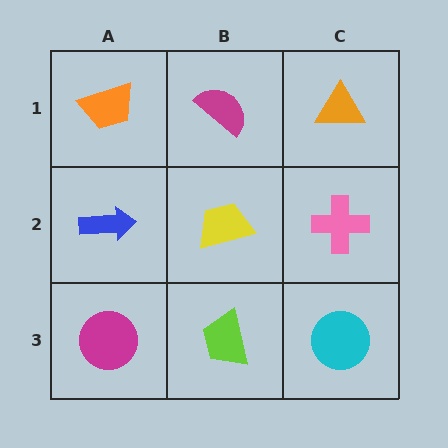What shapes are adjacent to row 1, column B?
A yellow trapezoid (row 2, column B), an orange trapezoid (row 1, column A), an orange triangle (row 1, column C).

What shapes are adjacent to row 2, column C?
An orange triangle (row 1, column C), a cyan circle (row 3, column C), a yellow trapezoid (row 2, column B).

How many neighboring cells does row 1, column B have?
3.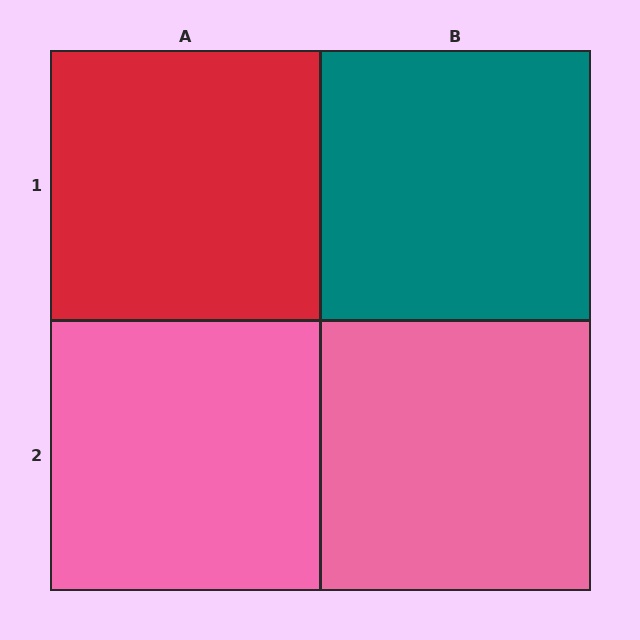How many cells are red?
1 cell is red.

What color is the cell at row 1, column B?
Teal.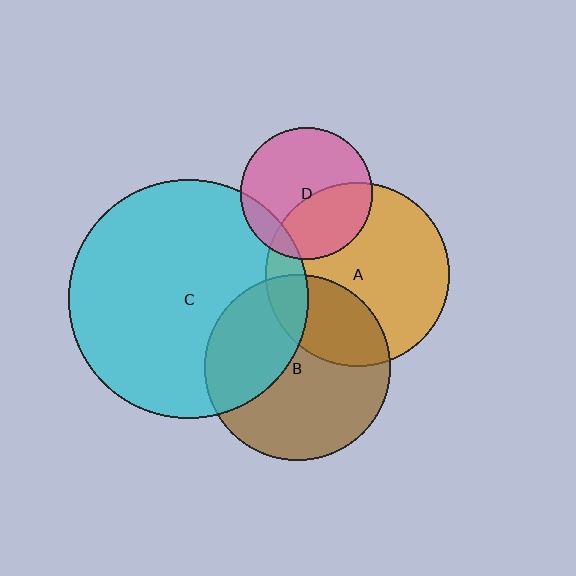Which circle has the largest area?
Circle C (cyan).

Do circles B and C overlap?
Yes.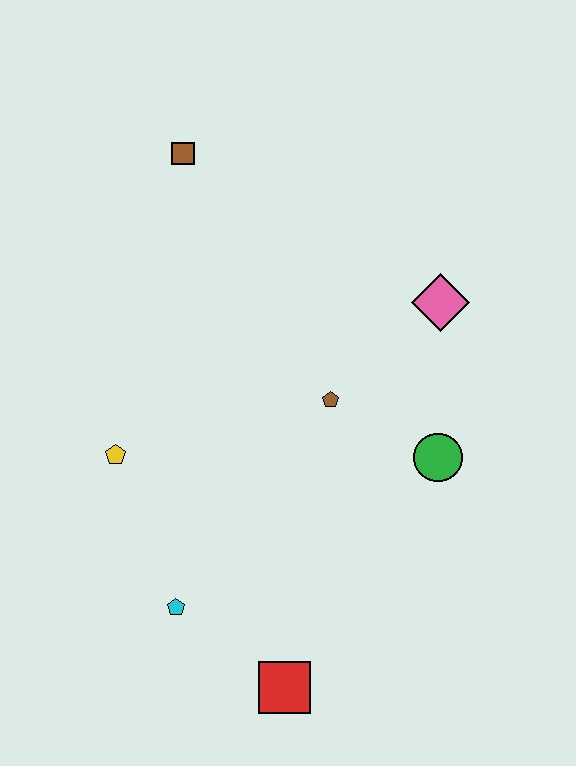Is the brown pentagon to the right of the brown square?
Yes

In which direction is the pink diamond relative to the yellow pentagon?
The pink diamond is to the right of the yellow pentagon.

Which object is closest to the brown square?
The brown pentagon is closest to the brown square.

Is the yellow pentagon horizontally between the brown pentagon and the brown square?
No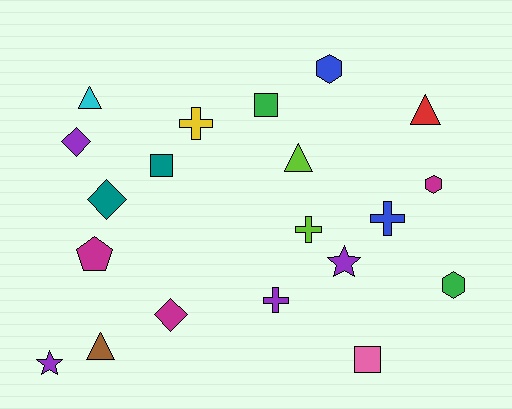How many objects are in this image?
There are 20 objects.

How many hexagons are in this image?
There are 3 hexagons.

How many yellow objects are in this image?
There is 1 yellow object.